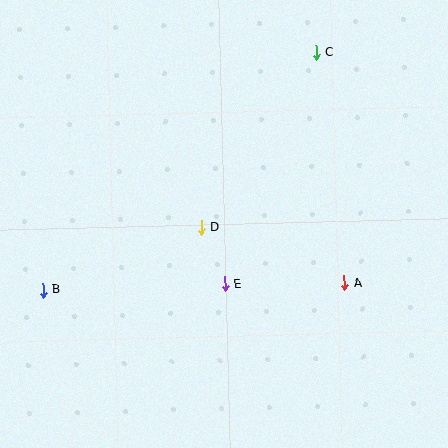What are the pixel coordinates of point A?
Point A is at (345, 283).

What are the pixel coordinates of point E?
Point E is at (225, 284).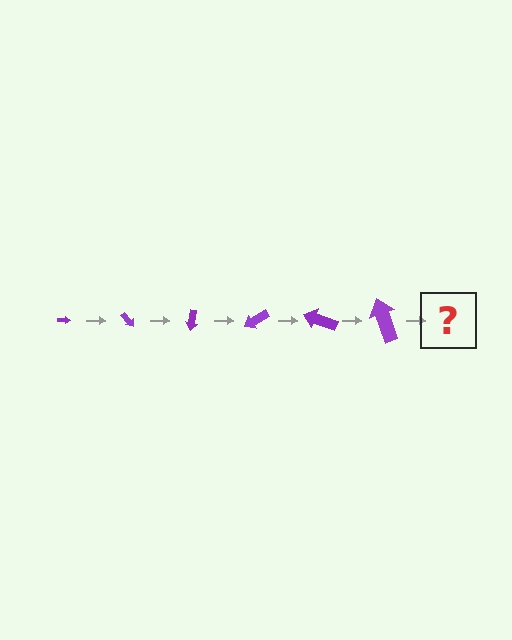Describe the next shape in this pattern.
It should be an arrow, larger than the previous one and rotated 300 degrees from the start.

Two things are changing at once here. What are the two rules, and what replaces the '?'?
The two rules are that the arrow grows larger each step and it rotates 50 degrees each step. The '?' should be an arrow, larger than the previous one and rotated 300 degrees from the start.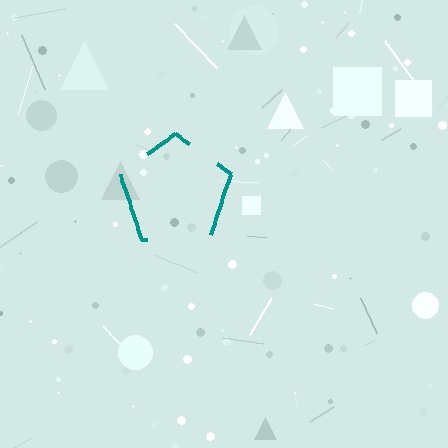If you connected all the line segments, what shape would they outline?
They would outline a pentagon.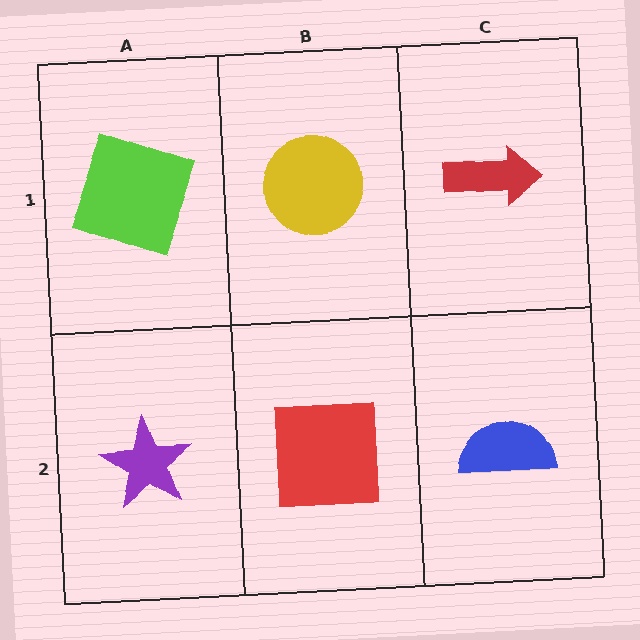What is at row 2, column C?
A blue semicircle.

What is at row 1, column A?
A lime square.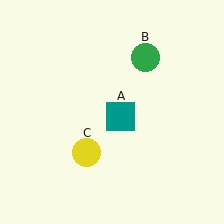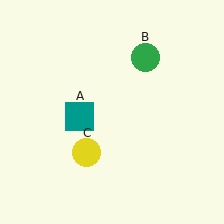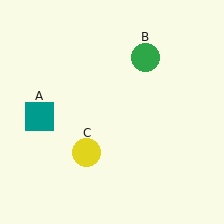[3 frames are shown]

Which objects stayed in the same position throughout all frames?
Green circle (object B) and yellow circle (object C) remained stationary.